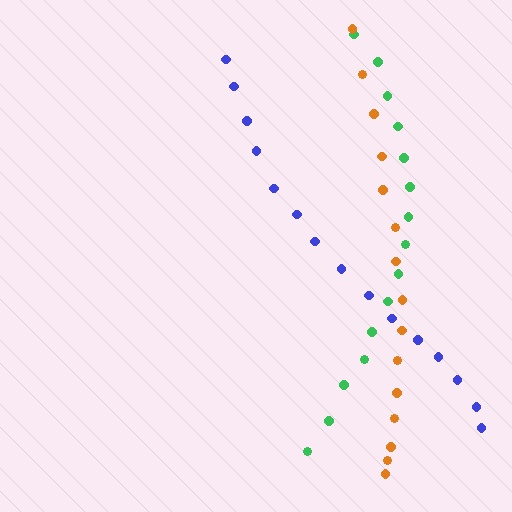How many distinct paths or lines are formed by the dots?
There are 3 distinct paths.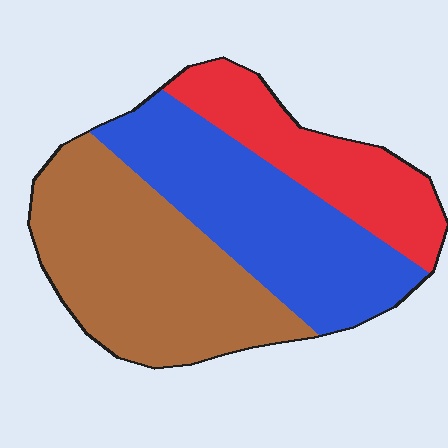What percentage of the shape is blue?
Blue takes up between a quarter and a half of the shape.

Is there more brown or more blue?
Brown.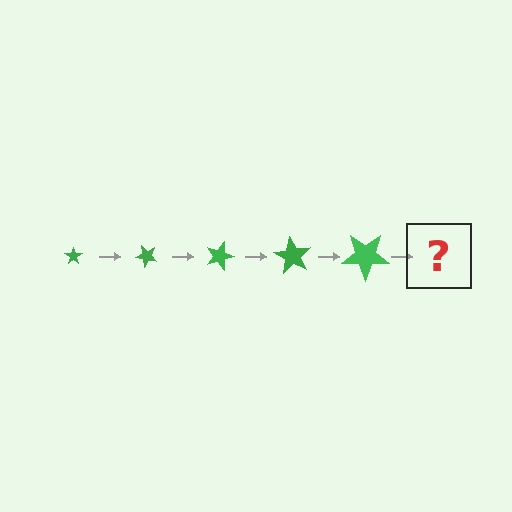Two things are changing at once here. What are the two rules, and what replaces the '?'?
The two rules are that the star grows larger each step and it rotates 45 degrees each step. The '?' should be a star, larger than the previous one and rotated 225 degrees from the start.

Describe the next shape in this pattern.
It should be a star, larger than the previous one and rotated 225 degrees from the start.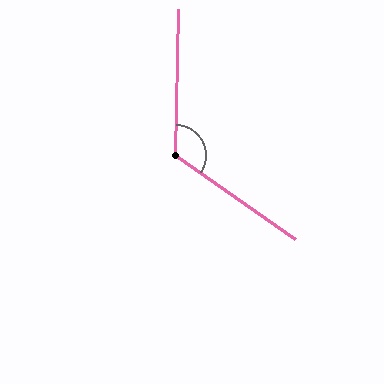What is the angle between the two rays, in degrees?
Approximately 123 degrees.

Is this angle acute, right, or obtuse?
It is obtuse.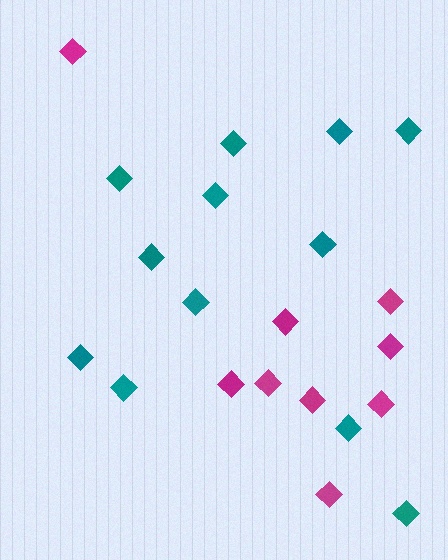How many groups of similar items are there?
There are 2 groups: one group of magenta diamonds (9) and one group of teal diamonds (12).